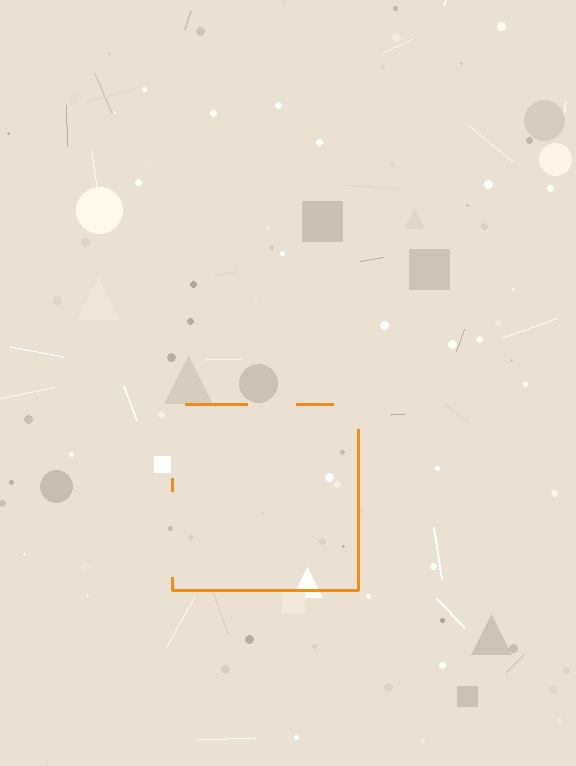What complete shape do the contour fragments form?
The contour fragments form a square.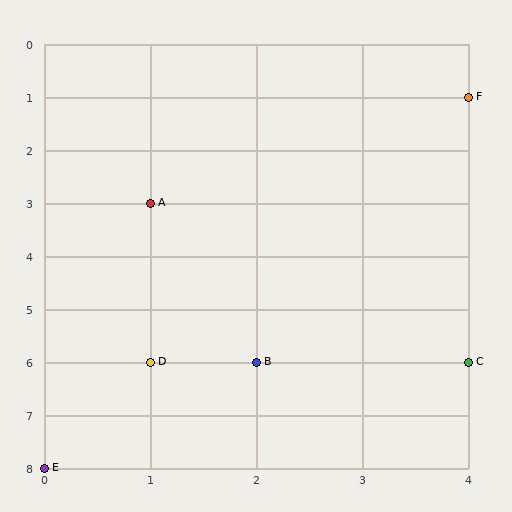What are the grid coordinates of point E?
Point E is at grid coordinates (0, 8).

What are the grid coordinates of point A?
Point A is at grid coordinates (1, 3).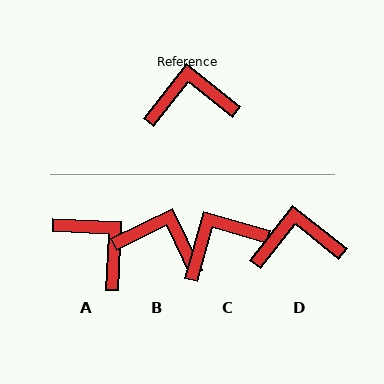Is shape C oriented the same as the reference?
No, it is off by about 22 degrees.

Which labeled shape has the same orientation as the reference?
D.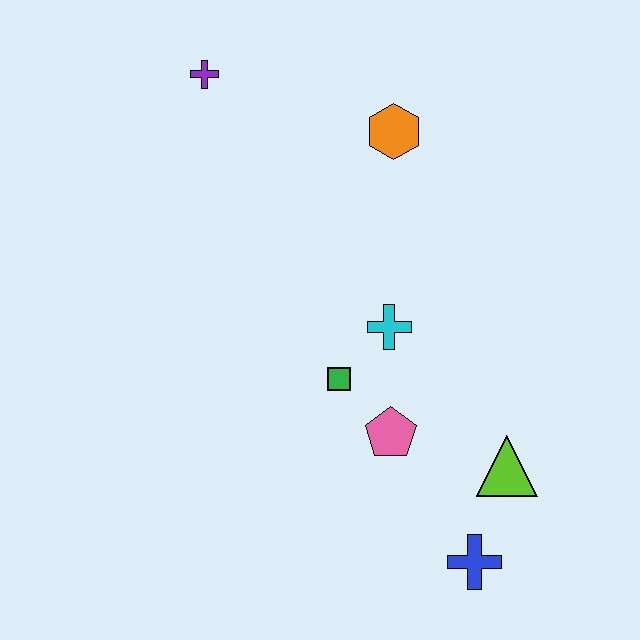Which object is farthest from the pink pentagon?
The purple cross is farthest from the pink pentagon.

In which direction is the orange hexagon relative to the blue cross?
The orange hexagon is above the blue cross.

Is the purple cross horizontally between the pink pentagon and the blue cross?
No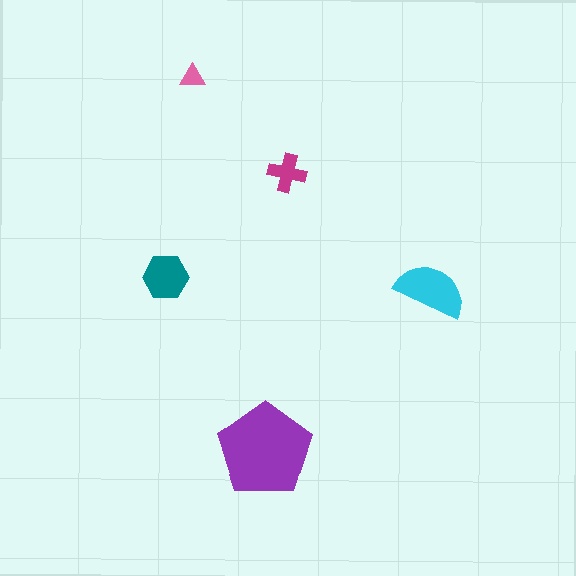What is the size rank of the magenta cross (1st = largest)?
4th.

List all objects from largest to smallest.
The purple pentagon, the cyan semicircle, the teal hexagon, the magenta cross, the pink triangle.